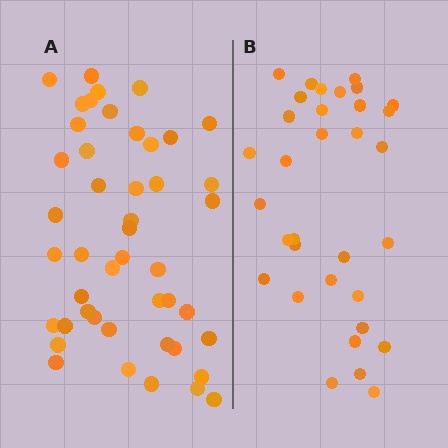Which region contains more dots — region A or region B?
Region A (the left region) has more dots.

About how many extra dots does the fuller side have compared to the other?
Region A has approximately 15 more dots than region B.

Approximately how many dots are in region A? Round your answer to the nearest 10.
About 50 dots. (The exact count is 46, which rounds to 50.)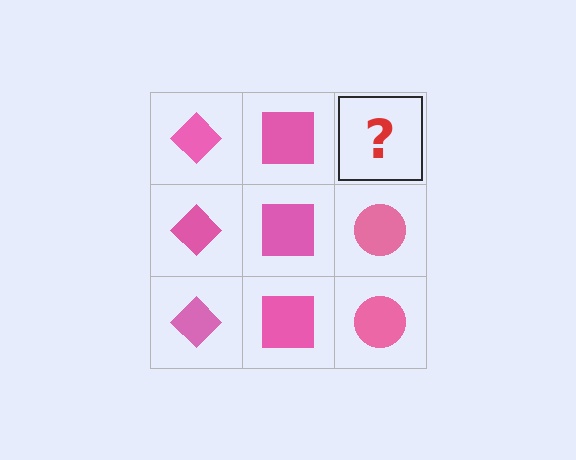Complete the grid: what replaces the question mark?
The question mark should be replaced with a pink circle.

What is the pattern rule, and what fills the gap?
The rule is that each column has a consistent shape. The gap should be filled with a pink circle.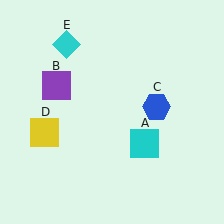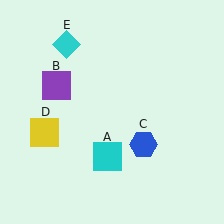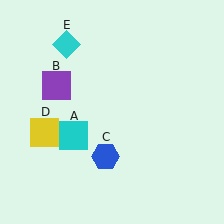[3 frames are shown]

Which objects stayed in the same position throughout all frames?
Purple square (object B) and yellow square (object D) and cyan diamond (object E) remained stationary.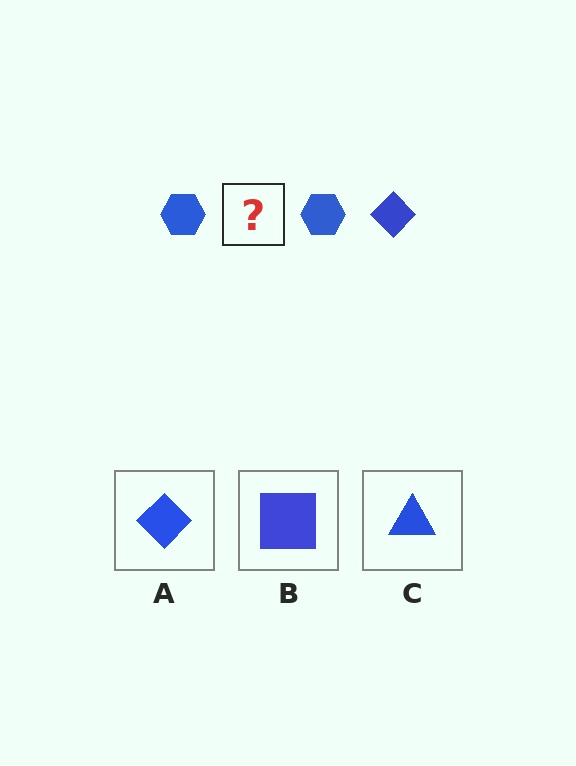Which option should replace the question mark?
Option A.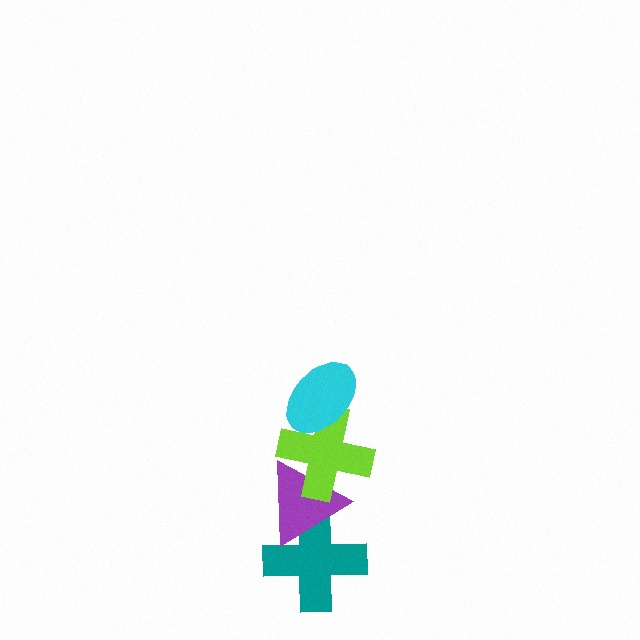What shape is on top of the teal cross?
The purple triangle is on top of the teal cross.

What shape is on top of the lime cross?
The cyan ellipse is on top of the lime cross.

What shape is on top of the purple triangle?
The lime cross is on top of the purple triangle.